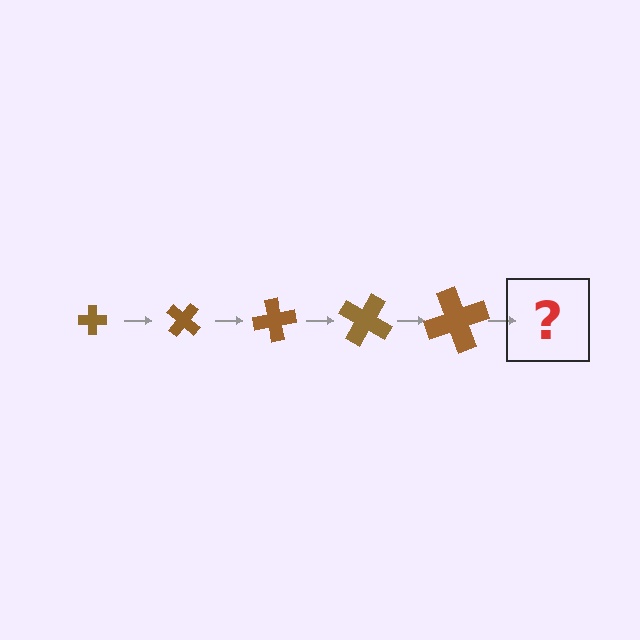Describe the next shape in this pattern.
It should be a cross, larger than the previous one and rotated 200 degrees from the start.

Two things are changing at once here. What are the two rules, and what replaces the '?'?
The two rules are that the cross grows larger each step and it rotates 40 degrees each step. The '?' should be a cross, larger than the previous one and rotated 200 degrees from the start.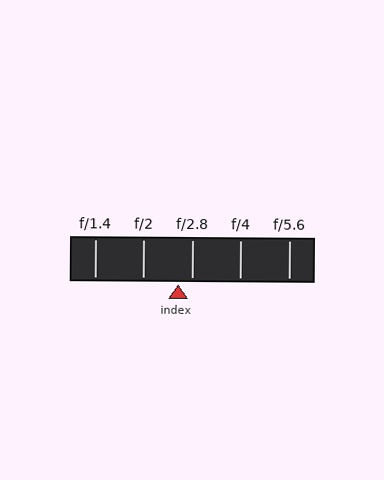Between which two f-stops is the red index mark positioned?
The index mark is between f/2 and f/2.8.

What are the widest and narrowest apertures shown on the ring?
The widest aperture shown is f/1.4 and the narrowest is f/5.6.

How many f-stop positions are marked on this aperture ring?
There are 5 f-stop positions marked.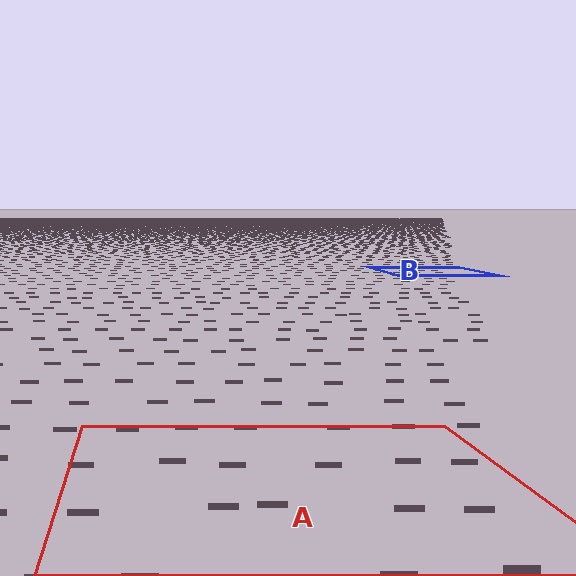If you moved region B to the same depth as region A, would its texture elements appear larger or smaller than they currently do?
They would appear larger. At a closer depth, the same texture elements are projected at a bigger on-screen size.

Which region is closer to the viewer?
Region A is closer. The texture elements there are larger and more spread out.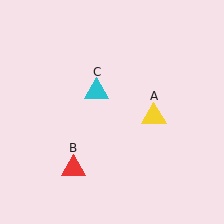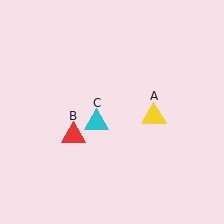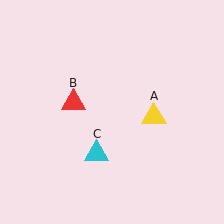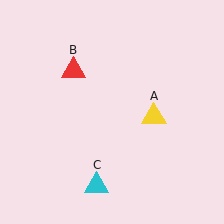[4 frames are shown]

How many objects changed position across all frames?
2 objects changed position: red triangle (object B), cyan triangle (object C).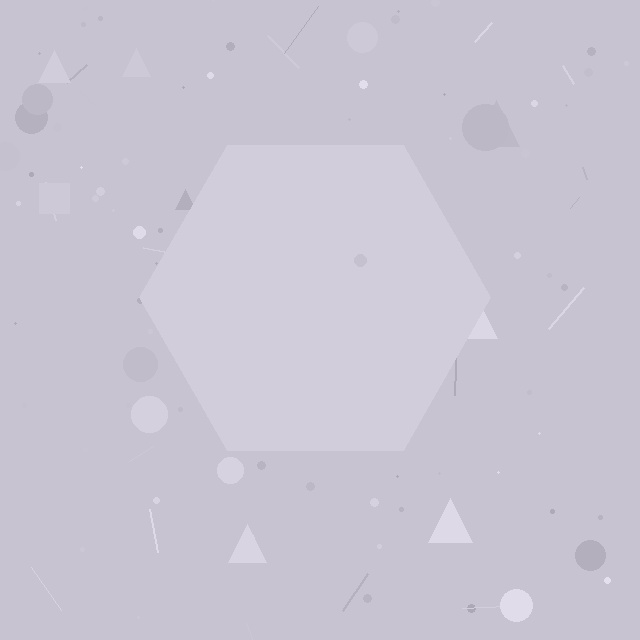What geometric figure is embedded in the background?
A hexagon is embedded in the background.